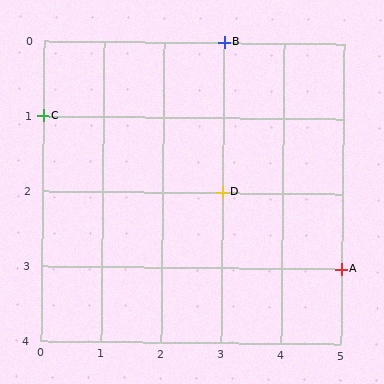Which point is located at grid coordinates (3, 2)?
Point D is at (3, 2).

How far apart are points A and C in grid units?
Points A and C are 5 columns and 2 rows apart (about 5.4 grid units diagonally).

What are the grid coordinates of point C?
Point C is at grid coordinates (0, 1).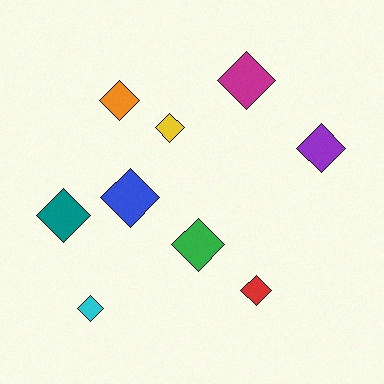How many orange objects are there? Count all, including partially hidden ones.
There is 1 orange object.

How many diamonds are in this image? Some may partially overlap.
There are 9 diamonds.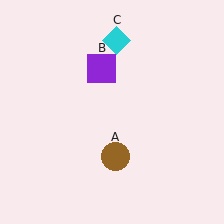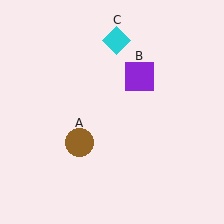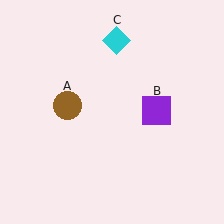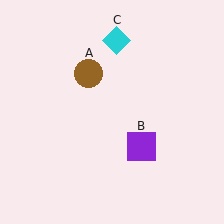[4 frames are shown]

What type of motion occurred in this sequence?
The brown circle (object A), purple square (object B) rotated clockwise around the center of the scene.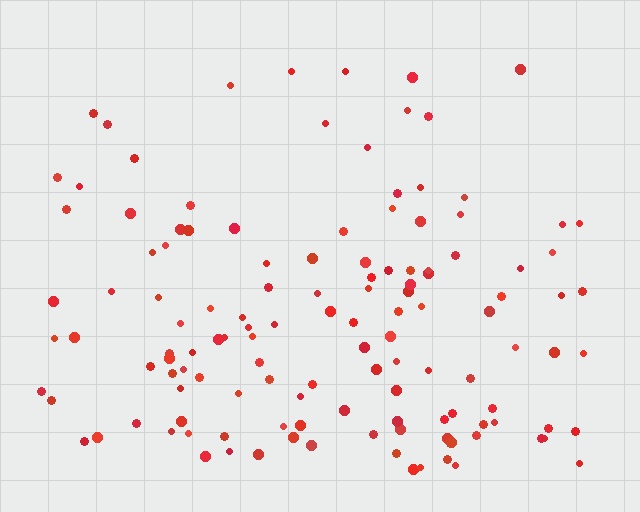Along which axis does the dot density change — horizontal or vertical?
Vertical.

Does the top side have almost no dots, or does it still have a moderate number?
Still a moderate number, just noticeably fewer than the bottom.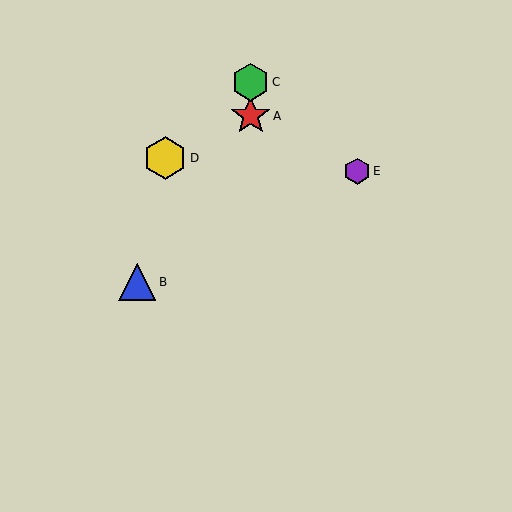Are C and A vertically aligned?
Yes, both are at x≈251.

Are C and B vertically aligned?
No, C is at x≈251 and B is at x≈137.